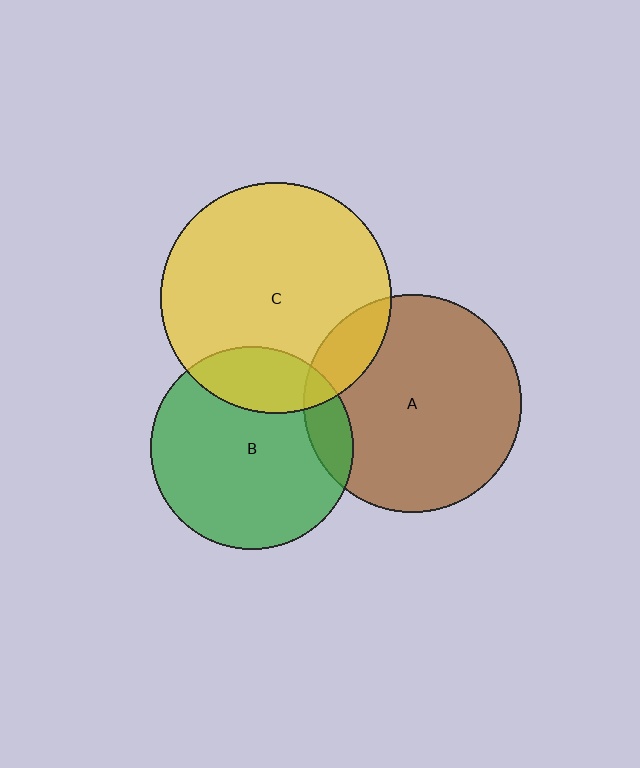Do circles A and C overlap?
Yes.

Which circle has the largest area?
Circle C (yellow).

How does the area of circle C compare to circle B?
Approximately 1.3 times.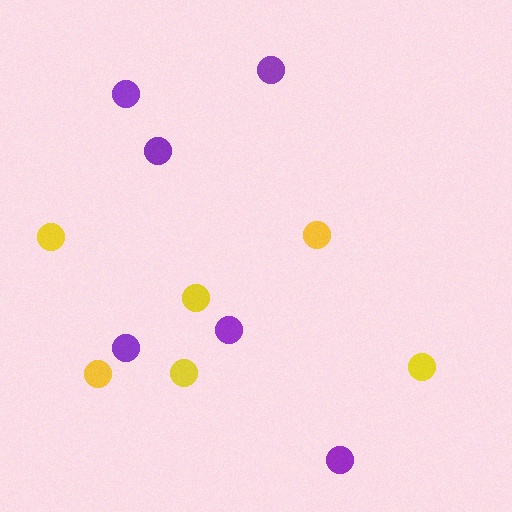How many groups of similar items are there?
There are 2 groups: one group of yellow circles (6) and one group of purple circles (6).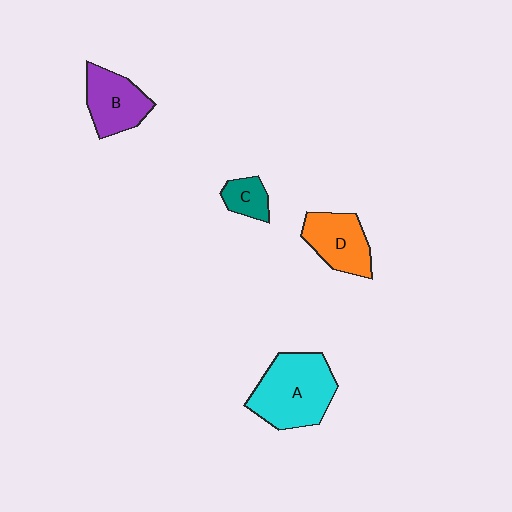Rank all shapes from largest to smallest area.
From largest to smallest: A (cyan), D (orange), B (purple), C (teal).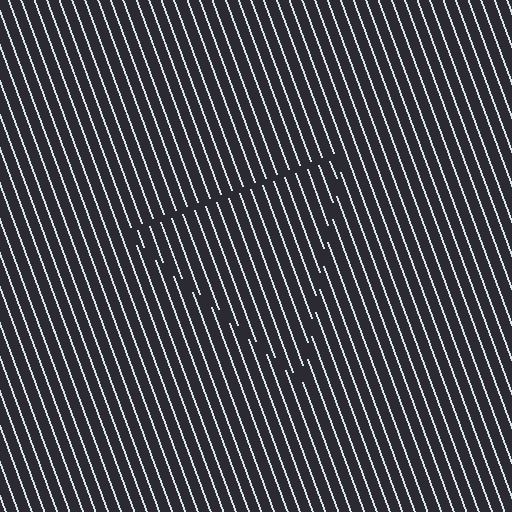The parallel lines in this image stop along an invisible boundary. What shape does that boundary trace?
An illusory triangle. The interior of the shape contains the same grating, shifted by half a period — the contour is defined by the phase discontinuity where line-ends from the inner and outer gratings abut.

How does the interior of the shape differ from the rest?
The interior of the shape contains the same grating, shifted by half a period — the contour is defined by the phase discontinuity where line-ends from the inner and outer gratings abut.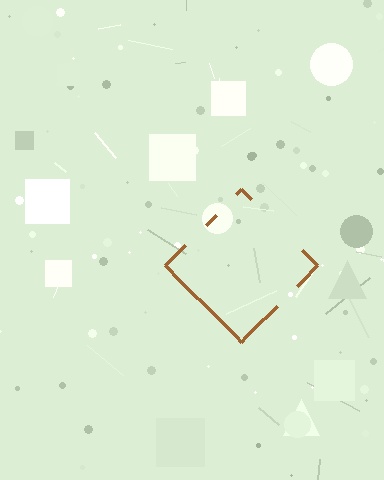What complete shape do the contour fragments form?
The contour fragments form a diamond.